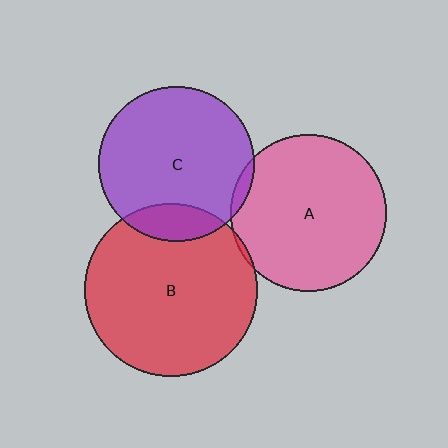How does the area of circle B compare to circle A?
Approximately 1.2 times.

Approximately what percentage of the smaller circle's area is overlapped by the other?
Approximately 5%.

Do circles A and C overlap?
Yes.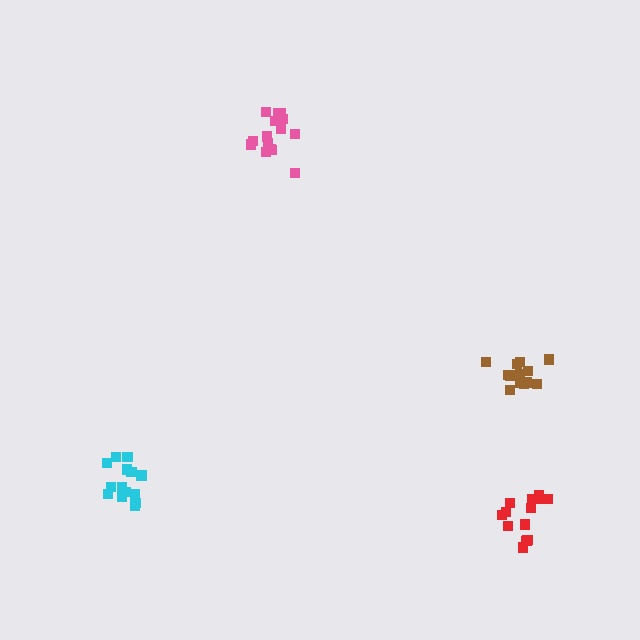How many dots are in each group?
Group 1: 13 dots, Group 2: 15 dots, Group 3: 14 dots, Group 4: 15 dots (57 total).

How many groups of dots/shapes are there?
There are 4 groups.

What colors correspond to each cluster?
The clusters are colored: red, pink, brown, cyan.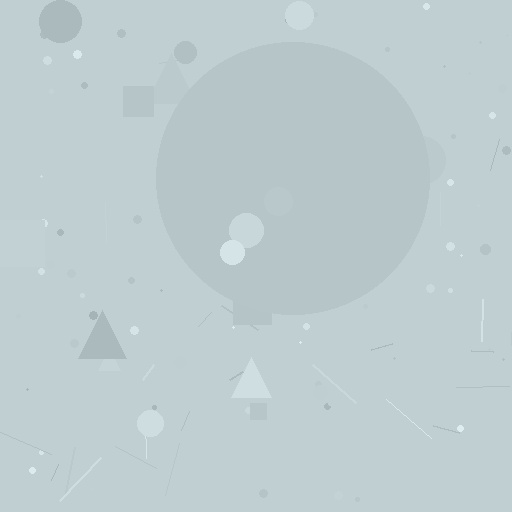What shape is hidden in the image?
A circle is hidden in the image.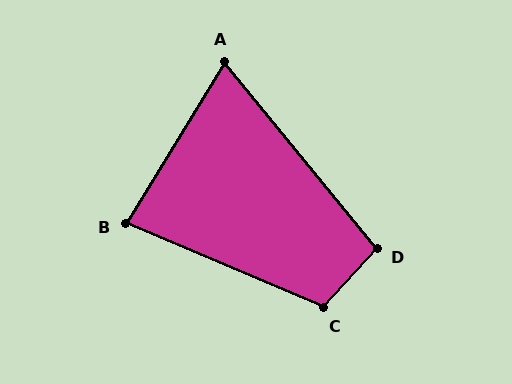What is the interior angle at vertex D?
Approximately 98 degrees (obtuse).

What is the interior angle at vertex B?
Approximately 82 degrees (acute).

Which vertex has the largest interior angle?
C, at approximately 109 degrees.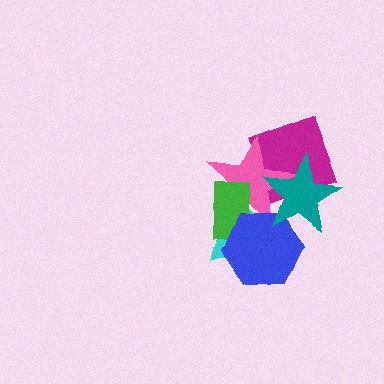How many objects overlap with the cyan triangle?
4 objects overlap with the cyan triangle.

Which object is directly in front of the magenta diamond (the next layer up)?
The pink star is directly in front of the magenta diamond.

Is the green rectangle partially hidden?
Yes, it is partially covered by another shape.